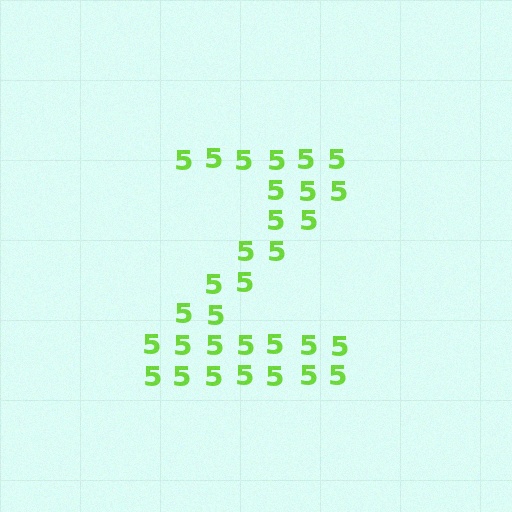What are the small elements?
The small elements are digit 5's.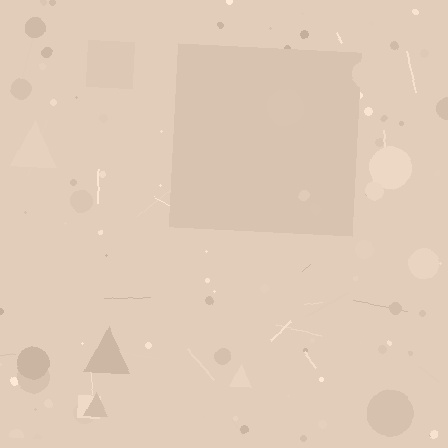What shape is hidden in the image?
A square is hidden in the image.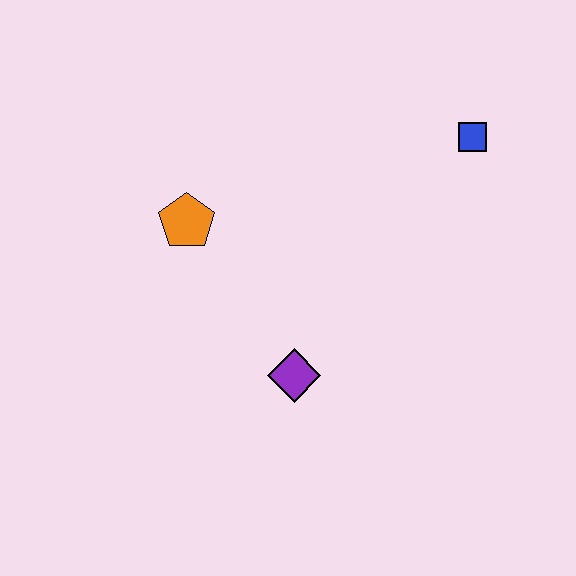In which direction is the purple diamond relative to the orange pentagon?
The purple diamond is below the orange pentagon.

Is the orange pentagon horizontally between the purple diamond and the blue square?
No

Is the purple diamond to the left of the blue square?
Yes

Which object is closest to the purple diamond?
The orange pentagon is closest to the purple diamond.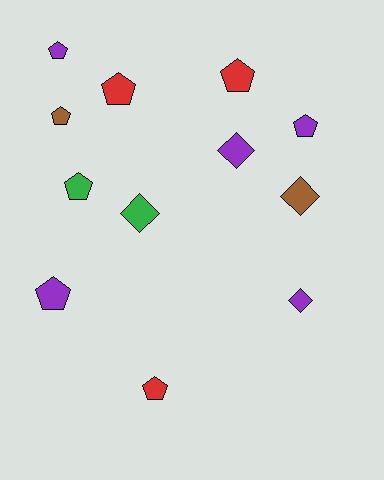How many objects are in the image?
There are 12 objects.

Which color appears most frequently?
Purple, with 5 objects.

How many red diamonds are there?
There are no red diamonds.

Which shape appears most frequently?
Pentagon, with 8 objects.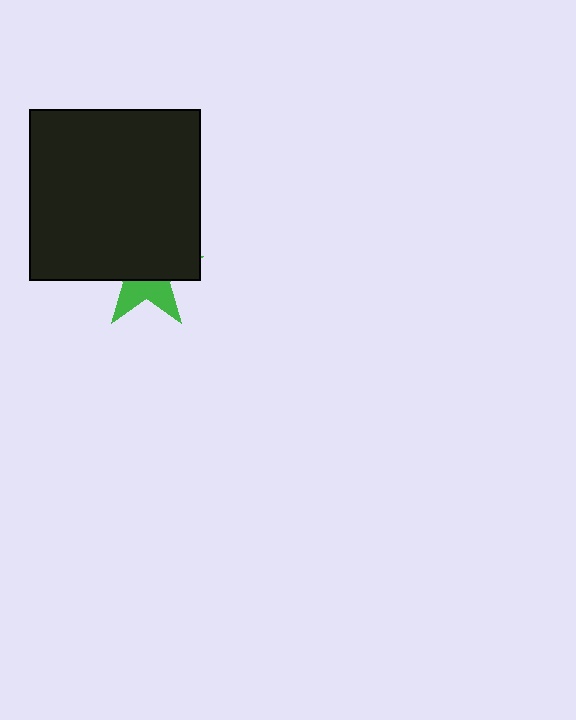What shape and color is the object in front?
The object in front is a black square.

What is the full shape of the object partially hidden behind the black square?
The partially hidden object is a green star.